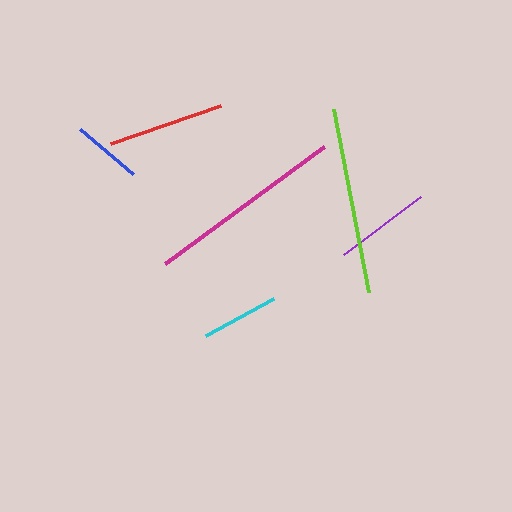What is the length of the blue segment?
The blue segment is approximately 69 pixels long.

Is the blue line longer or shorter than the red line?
The red line is longer than the blue line.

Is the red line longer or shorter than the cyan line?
The red line is longer than the cyan line.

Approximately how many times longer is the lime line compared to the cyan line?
The lime line is approximately 2.4 times the length of the cyan line.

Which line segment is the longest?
The magenta line is the longest at approximately 197 pixels.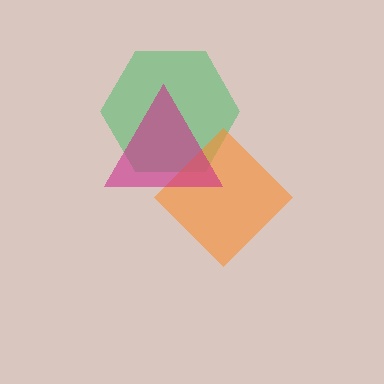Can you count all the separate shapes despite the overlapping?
Yes, there are 3 separate shapes.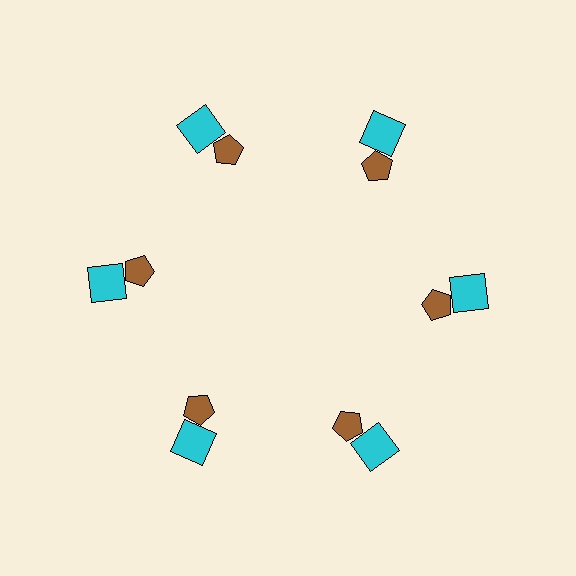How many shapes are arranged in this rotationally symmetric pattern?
There are 12 shapes, arranged in 6 groups of 2.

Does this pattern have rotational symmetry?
Yes, this pattern has 6-fold rotational symmetry. It looks the same after rotating 60 degrees around the center.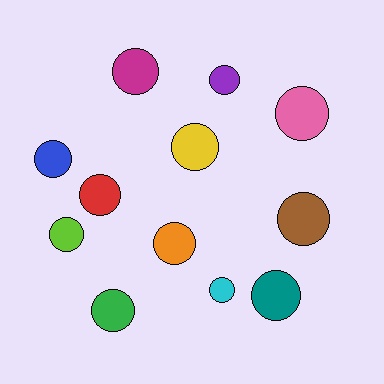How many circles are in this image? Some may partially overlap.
There are 12 circles.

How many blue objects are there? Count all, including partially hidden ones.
There is 1 blue object.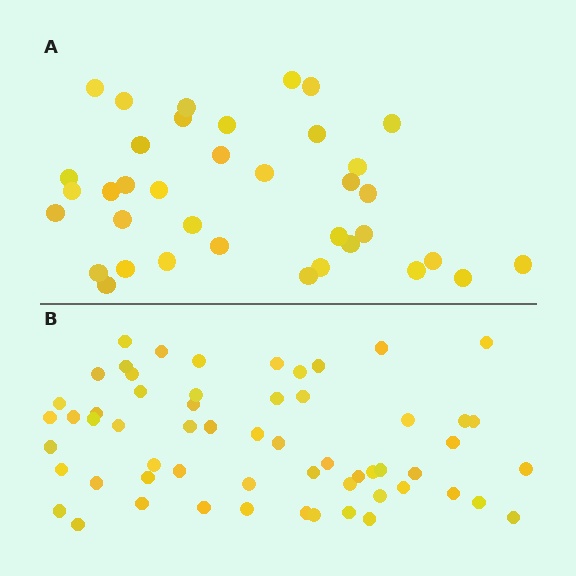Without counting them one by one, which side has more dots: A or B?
Region B (the bottom region) has more dots.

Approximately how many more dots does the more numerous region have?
Region B has approximately 20 more dots than region A.